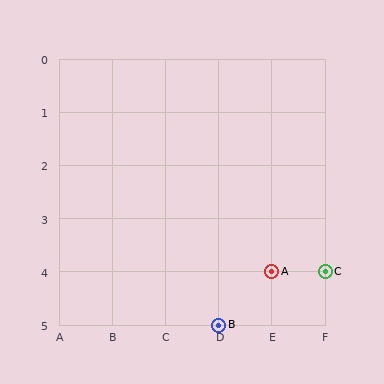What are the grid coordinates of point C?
Point C is at grid coordinates (F, 4).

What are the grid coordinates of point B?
Point B is at grid coordinates (D, 5).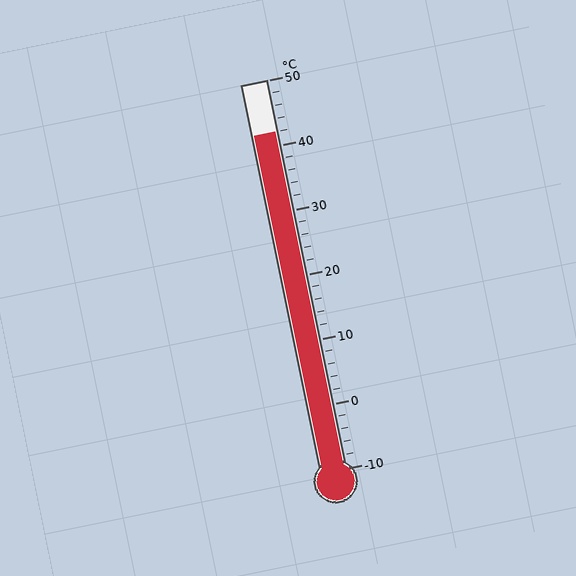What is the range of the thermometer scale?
The thermometer scale ranges from -10°C to 50°C.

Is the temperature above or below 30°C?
The temperature is above 30°C.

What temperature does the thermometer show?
The thermometer shows approximately 42°C.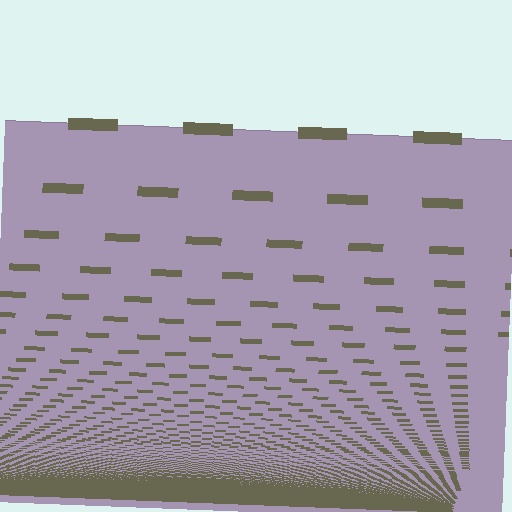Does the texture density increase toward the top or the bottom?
Density increases toward the bottom.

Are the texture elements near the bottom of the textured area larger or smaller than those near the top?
Smaller. The gradient is inverted — elements near the bottom are smaller and denser.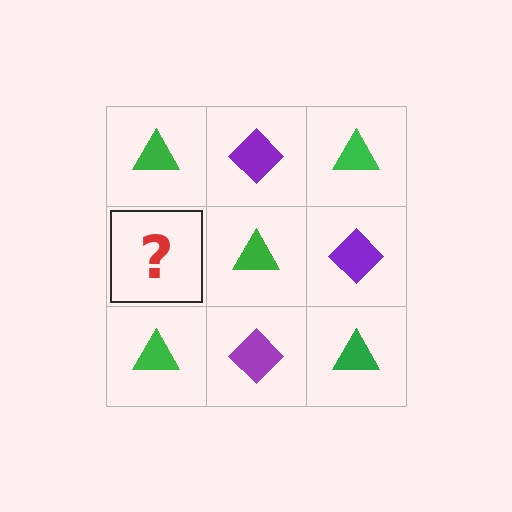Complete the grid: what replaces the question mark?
The question mark should be replaced with a purple diamond.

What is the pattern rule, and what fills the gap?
The rule is that it alternates green triangle and purple diamond in a checkerboard pattern. The gap should be filled with a purple diamond.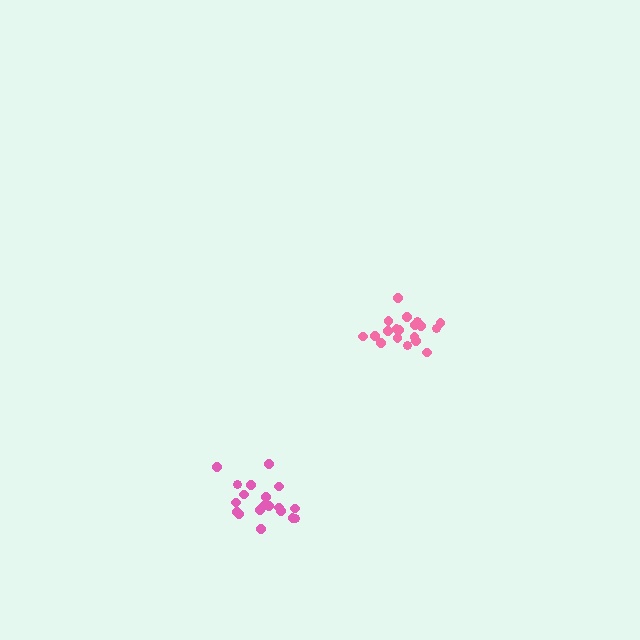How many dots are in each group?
Group 1: 19 dots, Group 2: 20 dots (39 total).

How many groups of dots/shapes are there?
There are 2 groups.